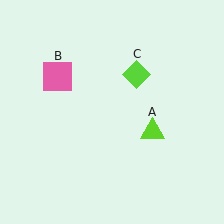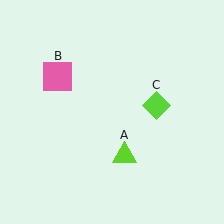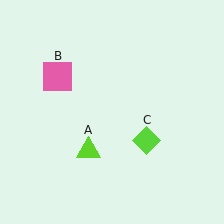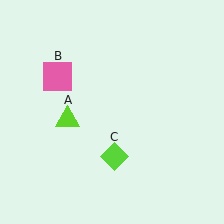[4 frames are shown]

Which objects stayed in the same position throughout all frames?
Pink square (object B) remained stationary.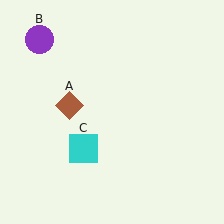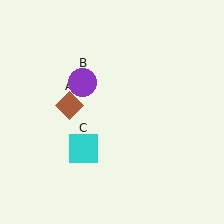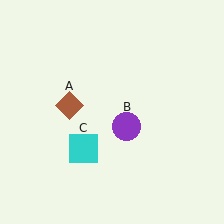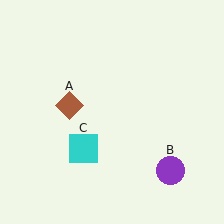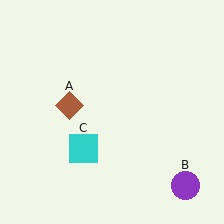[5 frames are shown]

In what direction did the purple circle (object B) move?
The purple circle (object B) moved down and to the right.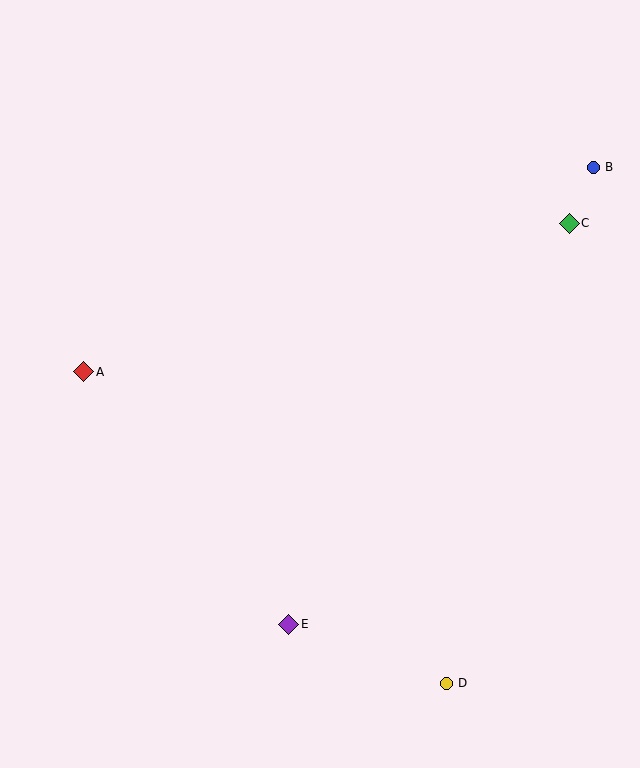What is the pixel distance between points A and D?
The distance between A and D is 478 pixels.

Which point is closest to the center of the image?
Point A at (84, 372) is closest to the center.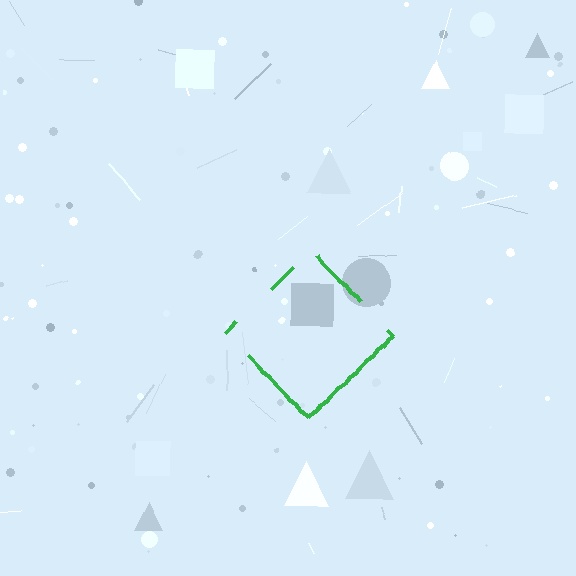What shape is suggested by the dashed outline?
The dashed outline suggests a diamond.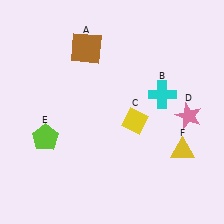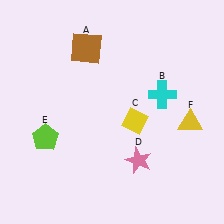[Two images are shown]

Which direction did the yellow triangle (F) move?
The yellow triangle (F) moved up.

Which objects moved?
The objects that moved are: the pink star (D), the yellow triangle (F).